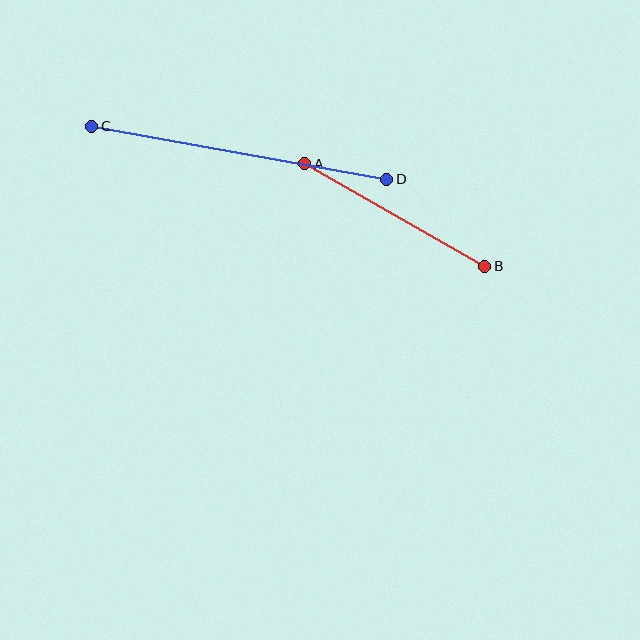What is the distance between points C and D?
The distance is approximately 300 pixels.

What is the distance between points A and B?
The distance is approximately 207 pixels.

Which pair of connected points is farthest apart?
Points C and D are farthest apart.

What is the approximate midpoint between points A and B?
The midpoint is at approximately (395, 215) pixels.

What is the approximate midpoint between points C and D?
The midpoint is at approximately (239, 153) pixels.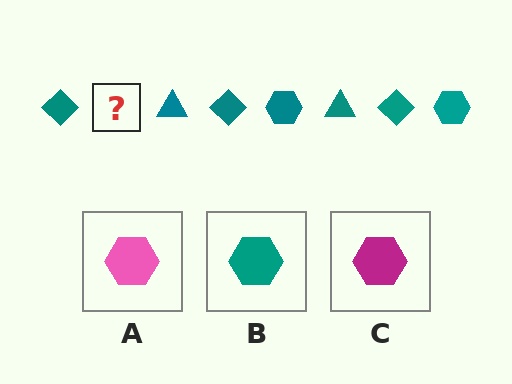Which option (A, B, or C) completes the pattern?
B.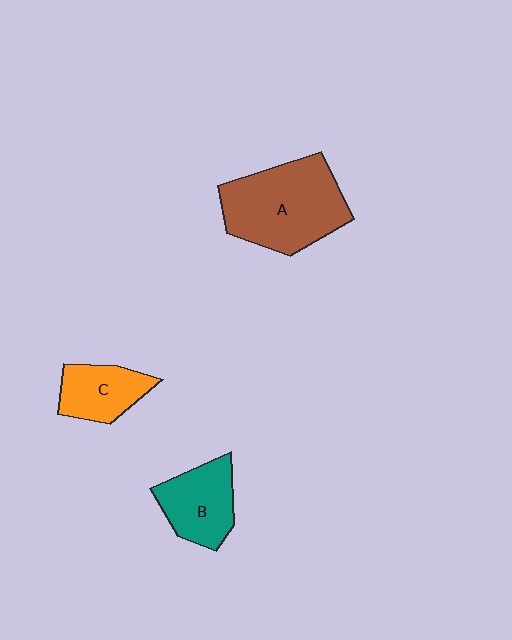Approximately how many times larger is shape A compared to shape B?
Approximately 1.8 times.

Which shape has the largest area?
Shape A (brown).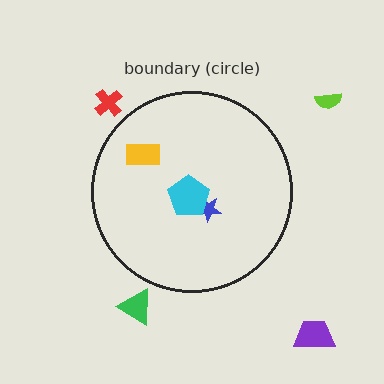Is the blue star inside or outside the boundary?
Inside.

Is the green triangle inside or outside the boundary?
Outside.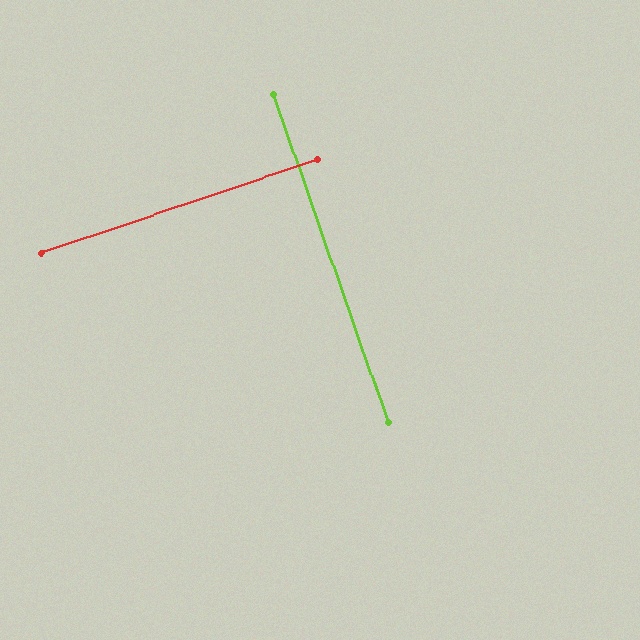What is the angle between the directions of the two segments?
Approximately 89 degrees.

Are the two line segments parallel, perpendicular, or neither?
Perpendicular — they meet at approximately 89°.